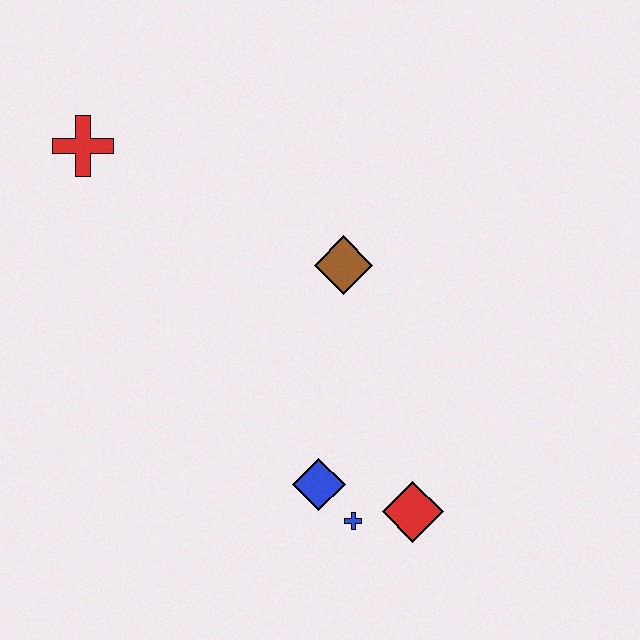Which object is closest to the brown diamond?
The blue diamond is closest to the brown diamond.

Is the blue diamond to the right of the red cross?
Yes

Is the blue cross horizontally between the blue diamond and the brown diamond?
No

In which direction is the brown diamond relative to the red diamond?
The brown diamond is above the red diamond.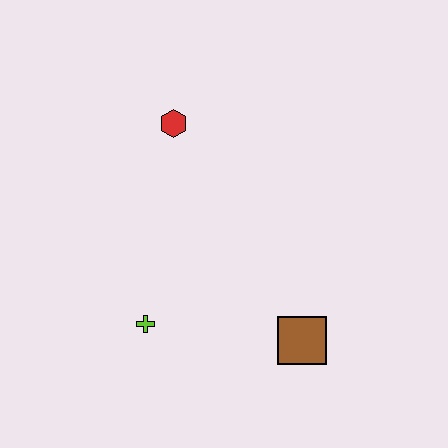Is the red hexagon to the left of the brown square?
Yes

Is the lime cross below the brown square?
No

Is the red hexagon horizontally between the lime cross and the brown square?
Yes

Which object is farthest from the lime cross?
The red hexagon is farthest from the lime cross.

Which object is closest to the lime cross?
The brown square is closest to the lime cross.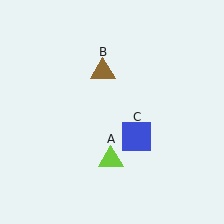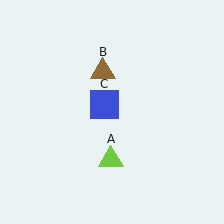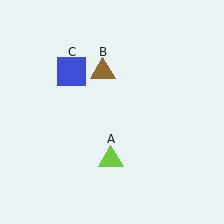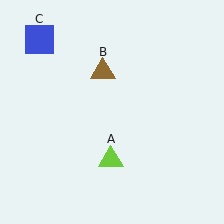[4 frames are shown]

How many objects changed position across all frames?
1 object changed position: blue square (object C).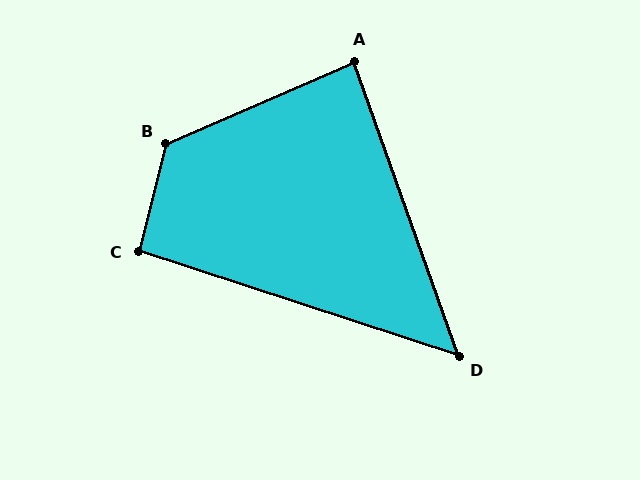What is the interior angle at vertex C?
Approximately 94 degrees (approximately right).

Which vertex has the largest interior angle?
B, at approximately 128 degrees.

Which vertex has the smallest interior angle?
D, at approximately 52 degrees.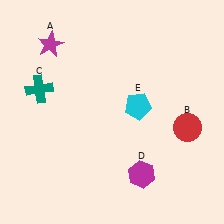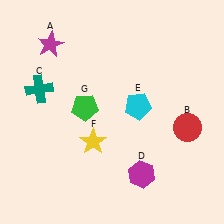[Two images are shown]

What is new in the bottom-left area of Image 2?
A yellow star (F) was added in the bottom-left area of Image 2.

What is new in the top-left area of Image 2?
A green pentagon (G) was added in the top-left area of Image 2.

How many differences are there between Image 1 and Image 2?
There are 2 differences between the two images.